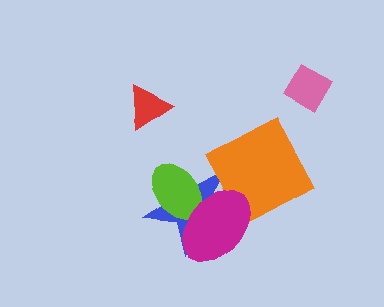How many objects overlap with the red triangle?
0 objects overlap with the red triangle.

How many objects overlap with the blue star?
3 objects overlap with the blue star.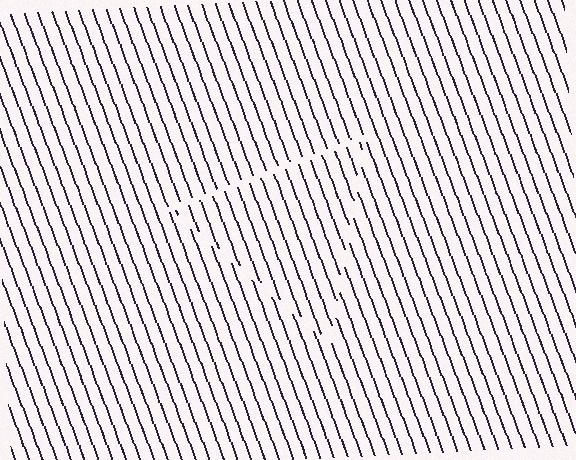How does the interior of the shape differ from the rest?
The interior of the shape contains the same grating, shifted by half a period — the contour is defined by the phase discontinuity where line-ends from the inner and outer gratings abut.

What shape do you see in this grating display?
An illusory triangle. The interior of the shape contains the same grating, shifted by half a period — the contour is defined by the phase discontinuity where line-ends from the inner and outer gratings abut.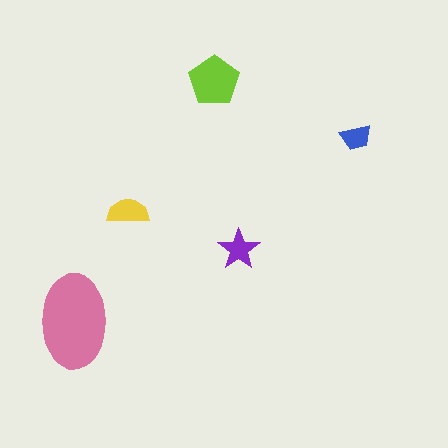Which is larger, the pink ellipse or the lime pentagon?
The pink ellipse.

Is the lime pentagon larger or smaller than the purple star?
Larger.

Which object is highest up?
The lime pentagon is topmost.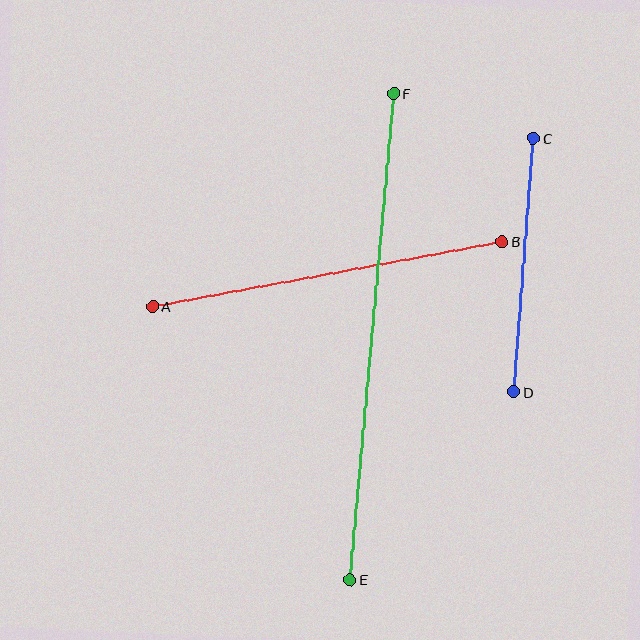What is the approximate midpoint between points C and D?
The midpoint is at approximately (524, 265) pixels.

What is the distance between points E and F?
The distance is approximately 488 pixels.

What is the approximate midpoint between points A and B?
The midpoint is at approximately (328, 274) pixels.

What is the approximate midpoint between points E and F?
The midpoint is at approximately (372, 337) pixels.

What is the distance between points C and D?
The distance is approximately 254 pixels.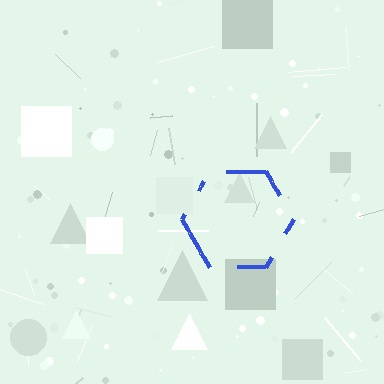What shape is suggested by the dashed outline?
The dashed outline suggests a hexagon.